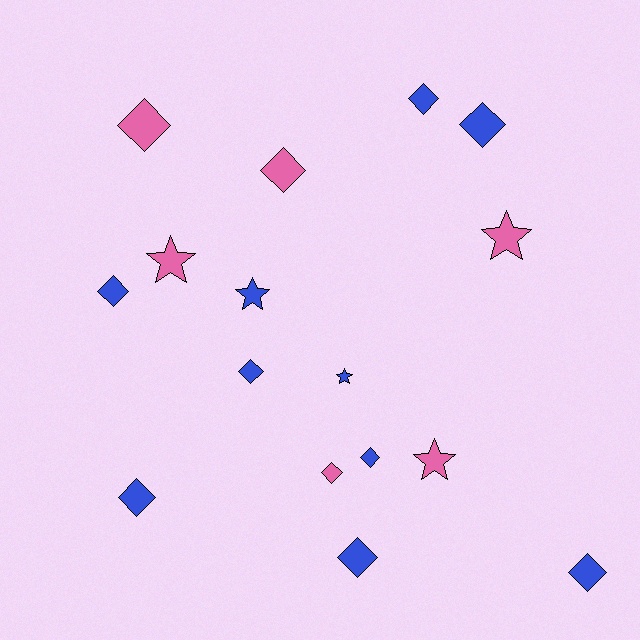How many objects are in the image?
There are 16 objects.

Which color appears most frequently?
Blue, with 10 objects.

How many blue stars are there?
There are 2 blue stars.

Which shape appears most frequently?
Diamond, with 11 objects.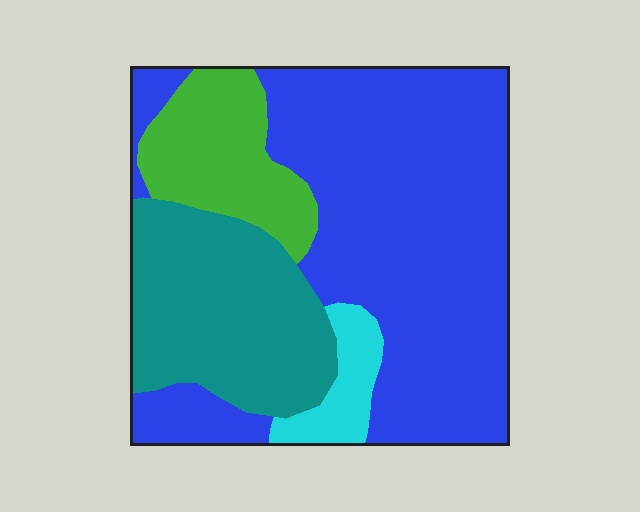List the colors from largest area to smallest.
From largest to smallest: blue, teal, green, cyan.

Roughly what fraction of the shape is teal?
Teal covers roughly 25% of the shape.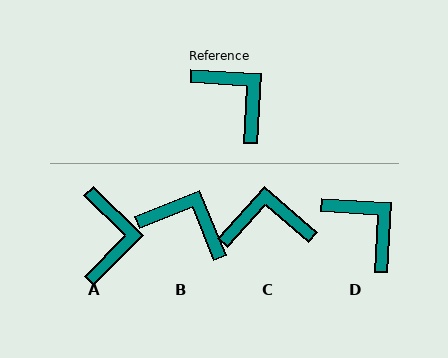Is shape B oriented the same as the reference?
No, it is off by about 25 degrees.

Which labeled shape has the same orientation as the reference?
D.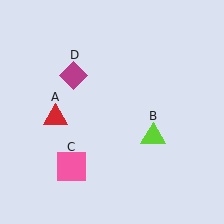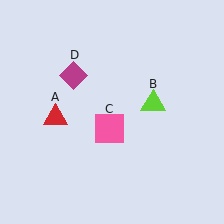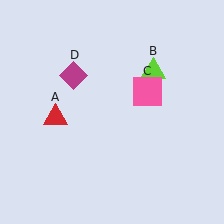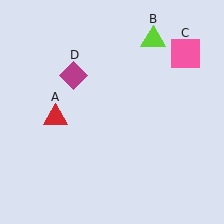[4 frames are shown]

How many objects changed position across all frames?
2 objects changed position: lime triangle (object B), pink square (object C).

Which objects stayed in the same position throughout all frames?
Red triangle (object A) and magenta diamond (object D) remained stationary.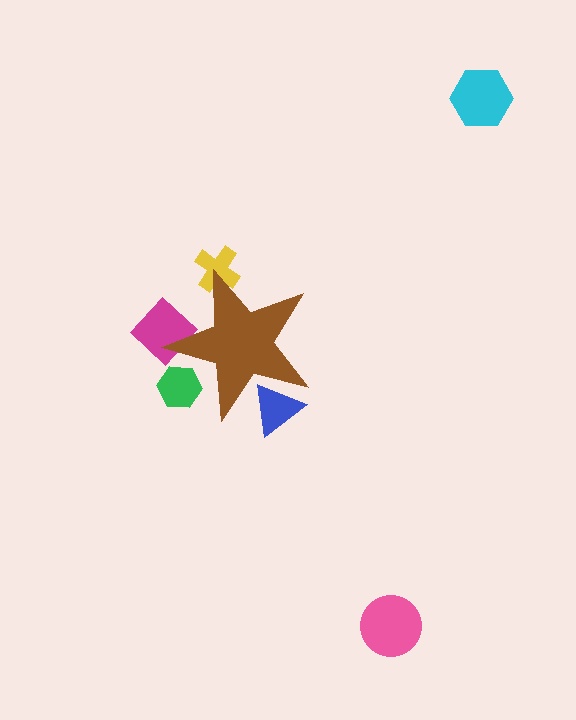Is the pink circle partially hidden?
No, the pink circle is fully visible.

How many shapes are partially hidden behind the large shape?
4 shapes are partially hidden.